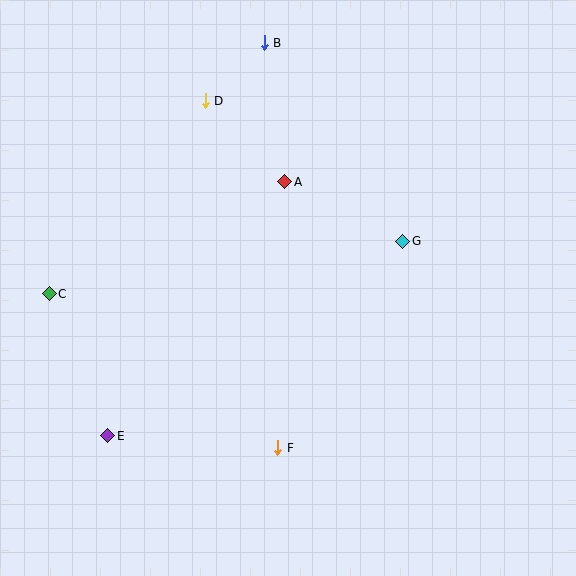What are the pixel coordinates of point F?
Point F is at (278, 448).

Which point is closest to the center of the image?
Point A at (285, 182) is closest to the center.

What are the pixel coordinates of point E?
Point E is at (108, 436).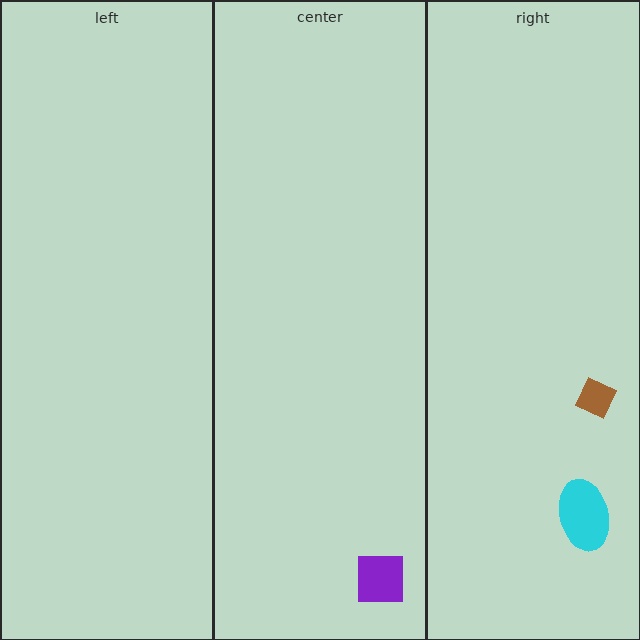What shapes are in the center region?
The purple square.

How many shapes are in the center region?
1.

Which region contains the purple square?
The center region.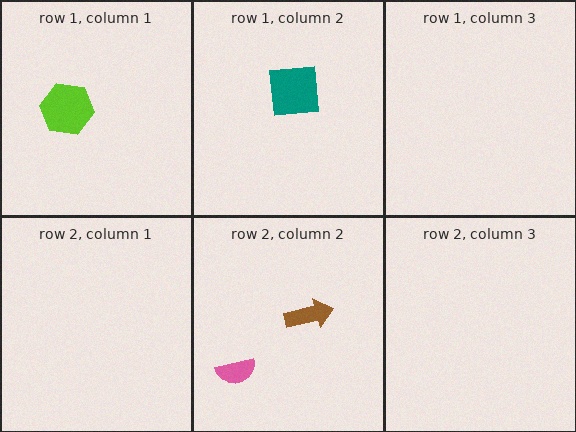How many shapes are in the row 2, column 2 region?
2.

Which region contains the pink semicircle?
The row 2, column 2 region.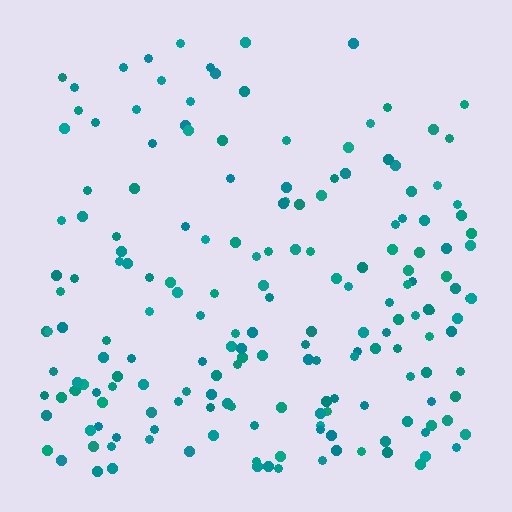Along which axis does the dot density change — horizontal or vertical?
Vertical.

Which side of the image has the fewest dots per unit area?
The top.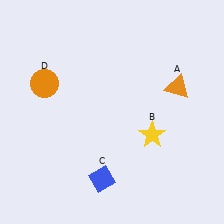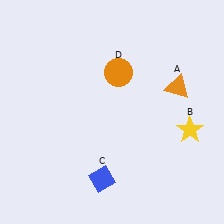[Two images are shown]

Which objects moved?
The objects that moved are: the yellow star (B), the orange circle (D).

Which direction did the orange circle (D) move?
The orange circle (D) moved right.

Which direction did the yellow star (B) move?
The yellow star (B) moved right.